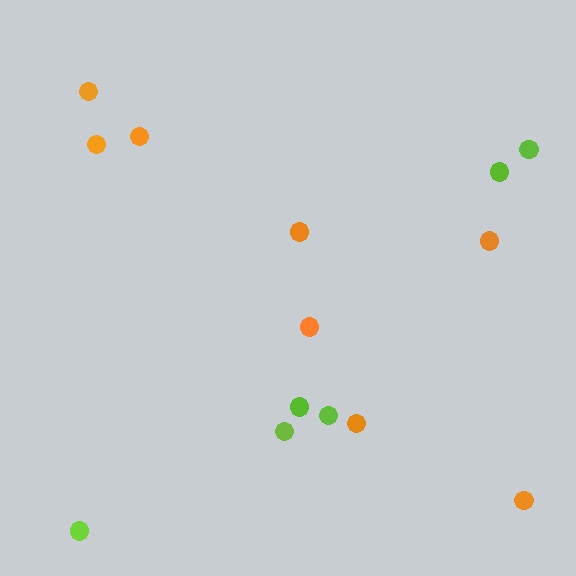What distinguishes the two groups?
There are 2 groups: one group of lime circles (6) and one group of orange circles (8).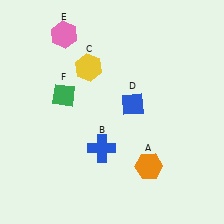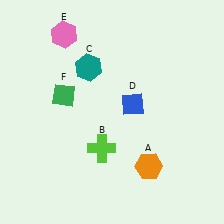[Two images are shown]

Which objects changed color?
B changed from blue to lime. C changed from yellow to teal.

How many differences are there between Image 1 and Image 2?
There are 2 differences between the two images.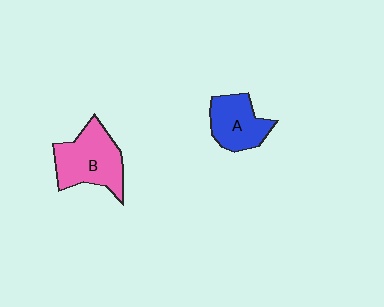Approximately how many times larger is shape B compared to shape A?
Approximately 1.4 times.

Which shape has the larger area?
Shape B (pink).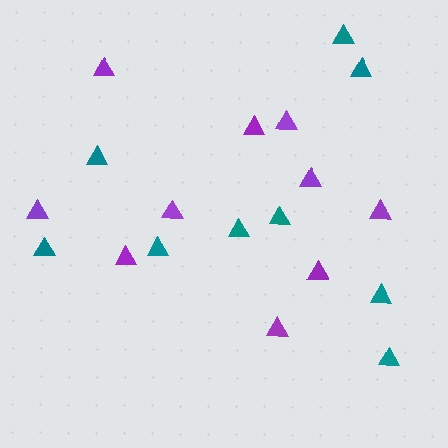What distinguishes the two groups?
There are 2 groups: one group of purple triangles (10) and one group of teal triangles (9).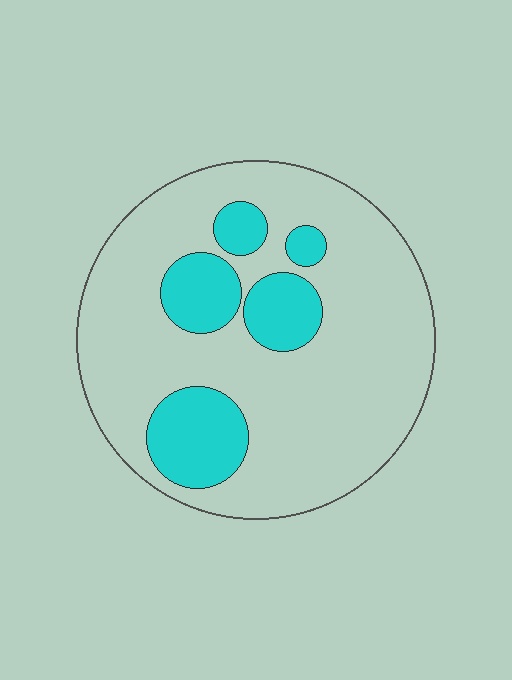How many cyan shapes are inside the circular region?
5.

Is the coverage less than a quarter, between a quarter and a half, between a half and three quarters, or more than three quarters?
Less than a quarter.